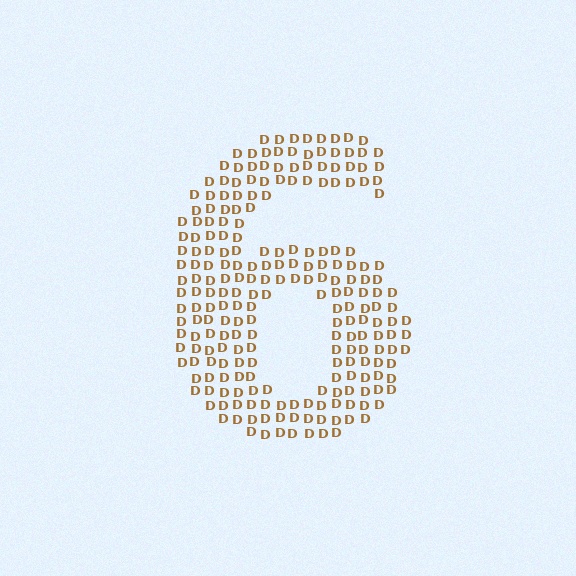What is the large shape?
The large shape is the digit 6.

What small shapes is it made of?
It is made of small letter D's.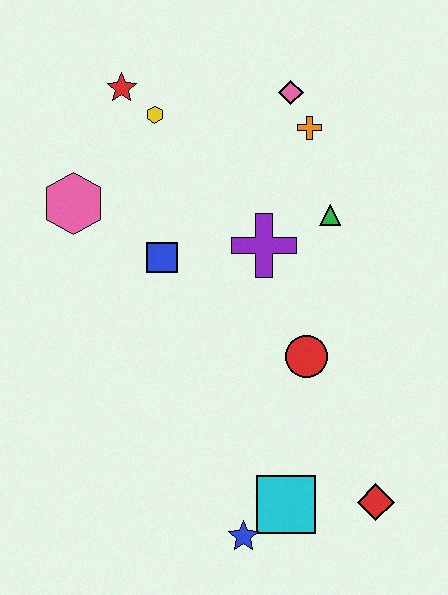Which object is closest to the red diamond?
The cyan square is closest to the red diamond.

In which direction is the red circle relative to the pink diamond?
The red circle is below the pink diamond.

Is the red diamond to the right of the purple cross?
Yes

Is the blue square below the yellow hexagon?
Yes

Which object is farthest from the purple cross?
The blue star is farthest from the purple cross.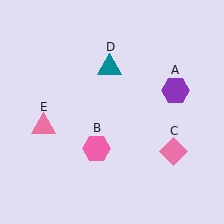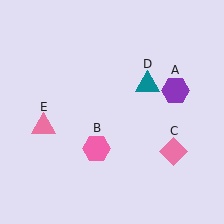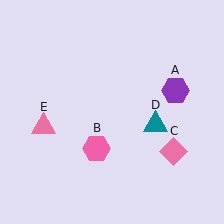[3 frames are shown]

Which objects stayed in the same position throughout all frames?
Purple hexagon (object A) and pink hexagon (object B) and pink diamond (object C) and pink triangle (object E) remained stationary.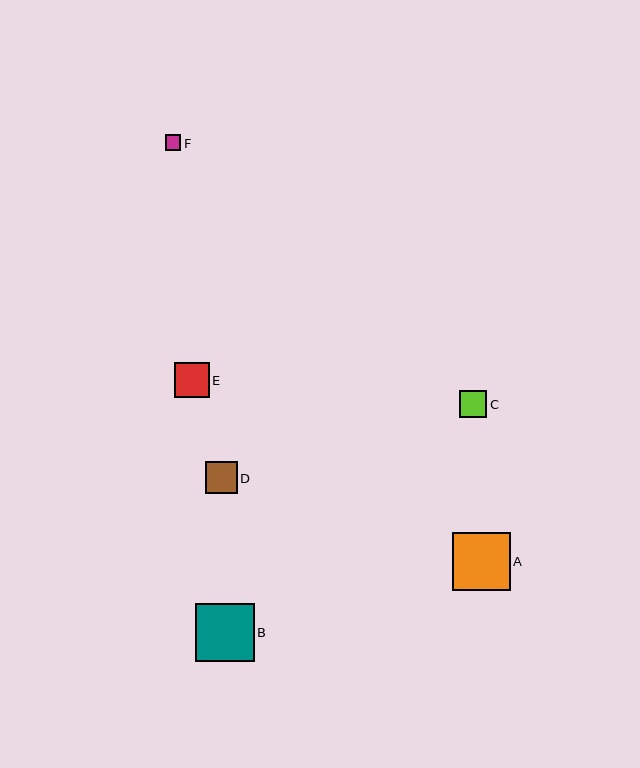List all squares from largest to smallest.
From largest to smallest: B, A, E, D, C, F.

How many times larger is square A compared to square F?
Square A is approximately 3.7 times the size of square F.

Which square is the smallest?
Square F is the smallest with a size of approximately 16 pixels.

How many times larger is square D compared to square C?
Square D is approximately 1.2 times the size of square C.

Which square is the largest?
Square B is the largest with a size of approximately 58 pixels.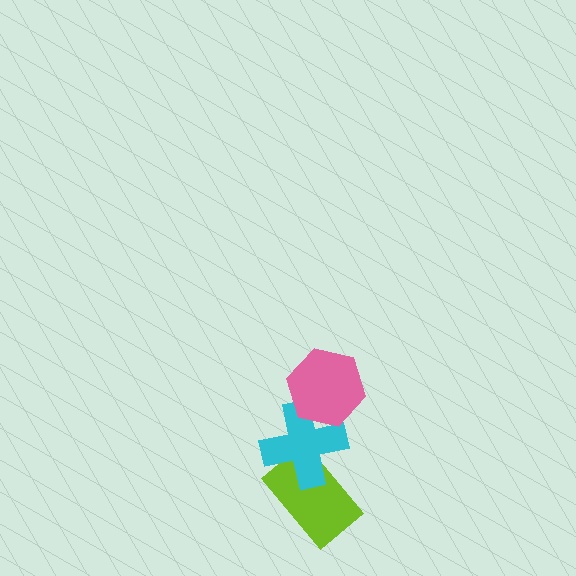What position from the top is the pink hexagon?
The pink hexagon is 1st from the top.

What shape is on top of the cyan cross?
The pink hexagon is on top of the cyan cross.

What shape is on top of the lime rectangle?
The cyan cross is on top of the lime rectangle.